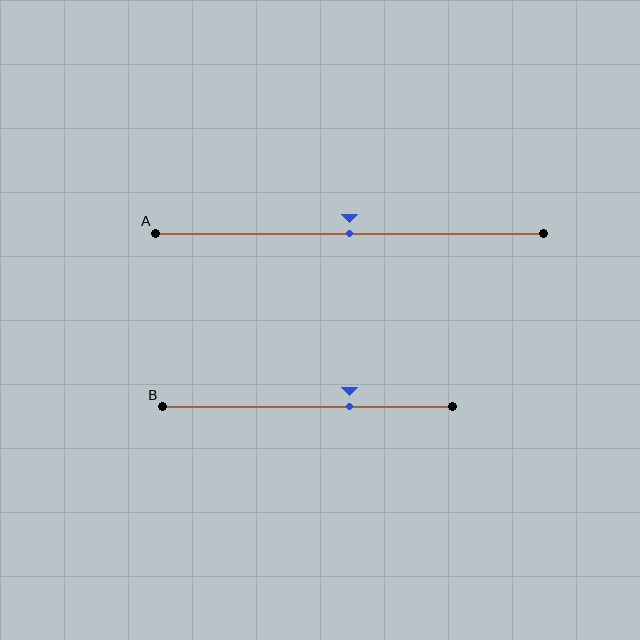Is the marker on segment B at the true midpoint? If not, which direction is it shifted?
No, the marker on segment B is shifted to the right by about 14% of the segment length.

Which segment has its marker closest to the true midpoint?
Segment A has its marker closest to the true midpoint.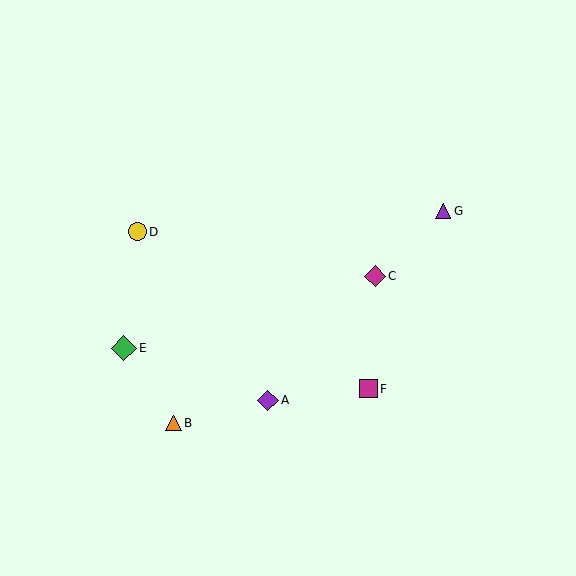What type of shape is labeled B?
Shape B is an orange triangle.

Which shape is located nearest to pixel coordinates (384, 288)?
The magenta diamond (labeled C) at (375, 276) is nearest to that location.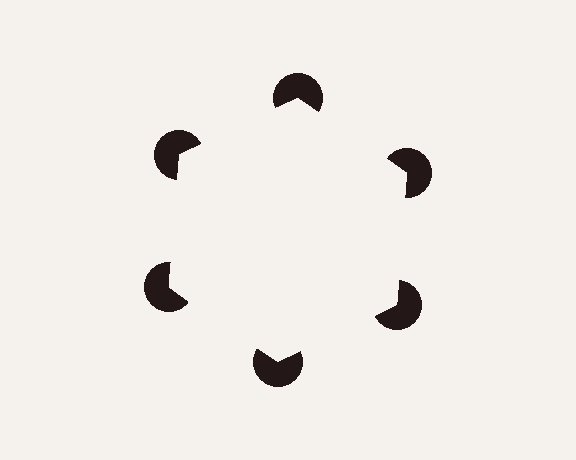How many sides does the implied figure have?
6 sides.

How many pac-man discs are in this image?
There are 6 — one at each vertex of the illusory hexagon.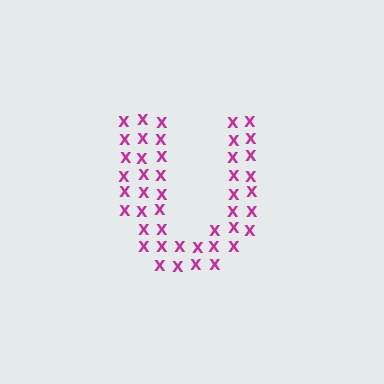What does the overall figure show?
The overall figure shows the letter U.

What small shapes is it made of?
It is made of small letter X's.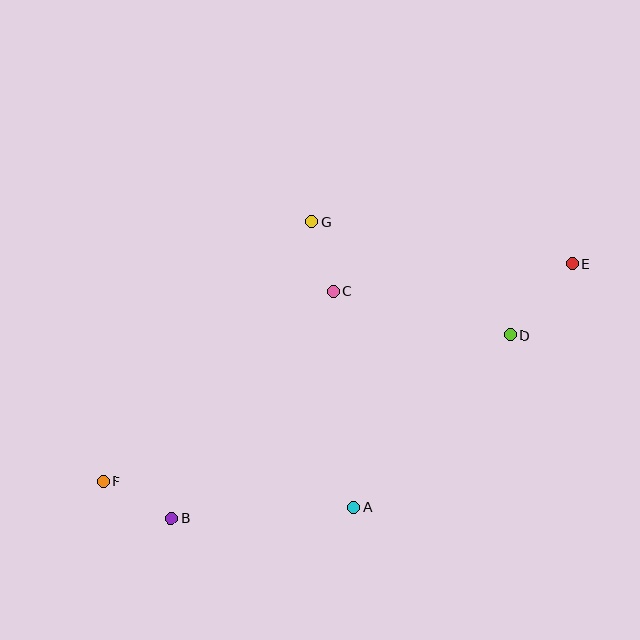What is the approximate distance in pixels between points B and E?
The distance between B and E is approximately 475 pixels.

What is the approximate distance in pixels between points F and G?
The distance between F and G is approximately 333 pixels.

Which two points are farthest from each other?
Points E and F are farthest from each other.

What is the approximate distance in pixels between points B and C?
The distance between B and C is approximately 279 pixels.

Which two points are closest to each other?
Points C and G are closest to each other.